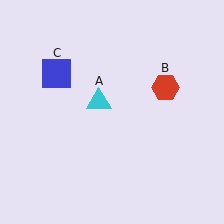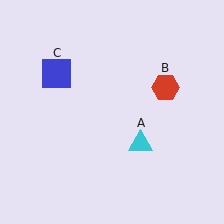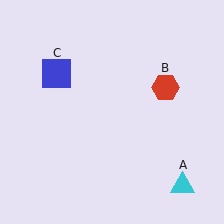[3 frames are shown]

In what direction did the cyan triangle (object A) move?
The cyan triangle (object A) moved down and to the right.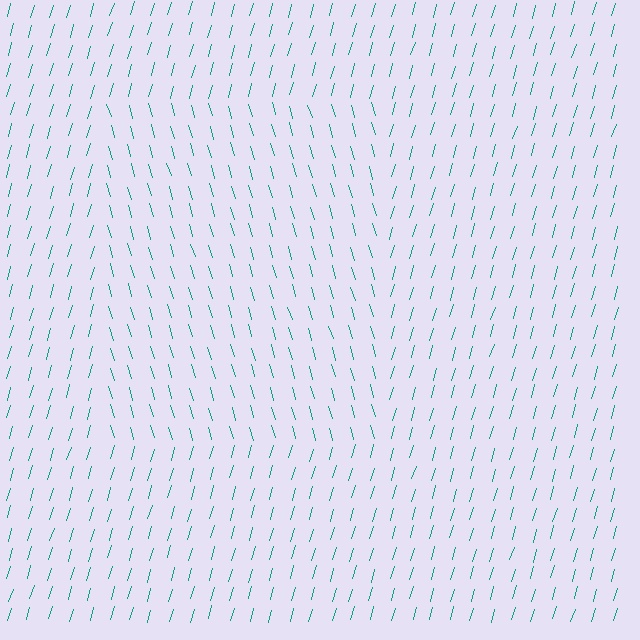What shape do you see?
I see a rectangle.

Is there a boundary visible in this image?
Yes, there is a texture boundary formed by a change in line orientation.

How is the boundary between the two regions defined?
The boundary is defined purely by a change in line orientation (approximately 32 degrees difference). All lines are the same color and thickness.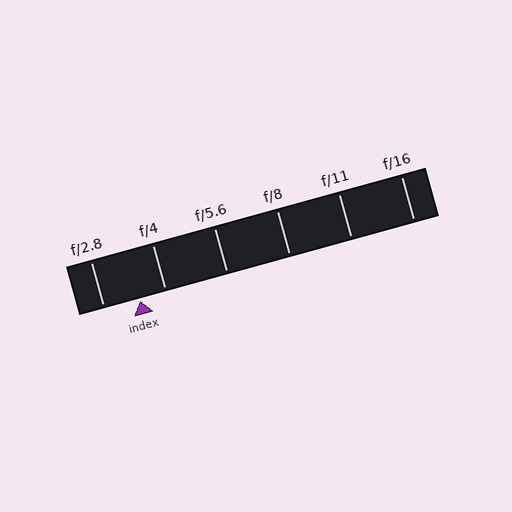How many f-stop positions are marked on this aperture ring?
There are 6 f-stop positions marked.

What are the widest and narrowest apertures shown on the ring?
The widest aperture shown is f/2.8 and the narrowest is f/16.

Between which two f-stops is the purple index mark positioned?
The index mark is between f/2.8 and f/4.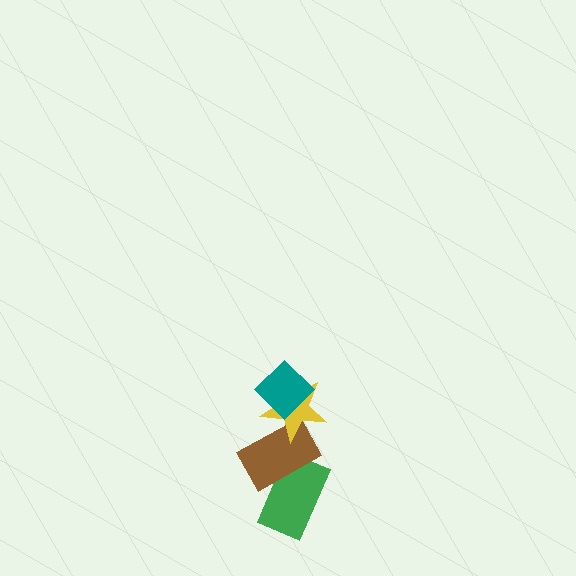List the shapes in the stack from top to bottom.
From top to bottom: the teal diamond, the yellow star, the brown rectangle, the green rectangle.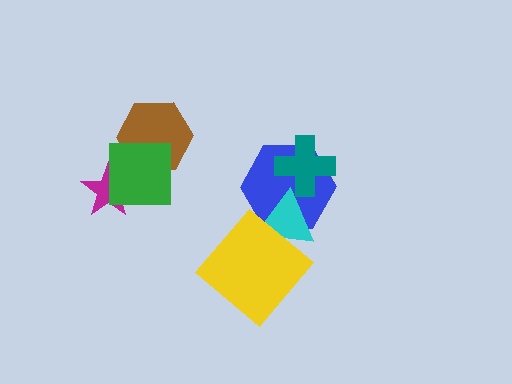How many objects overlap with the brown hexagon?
1 object overlaps with the brown hexagon.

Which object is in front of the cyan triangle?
The yellow diamond is in front of the cyan triangle.